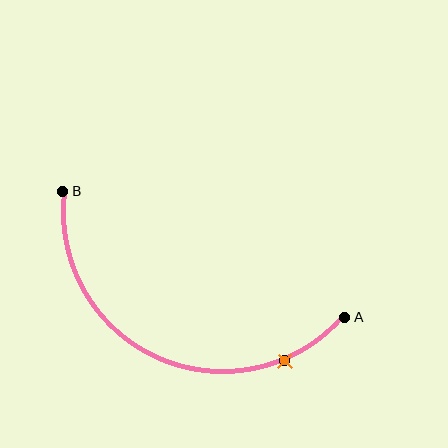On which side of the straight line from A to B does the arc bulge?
The arc bulges below the straight line connecting A and B.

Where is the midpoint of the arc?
The arc midpoint is the point on the curve farthest from the straight line joining A and B. It sits below that line.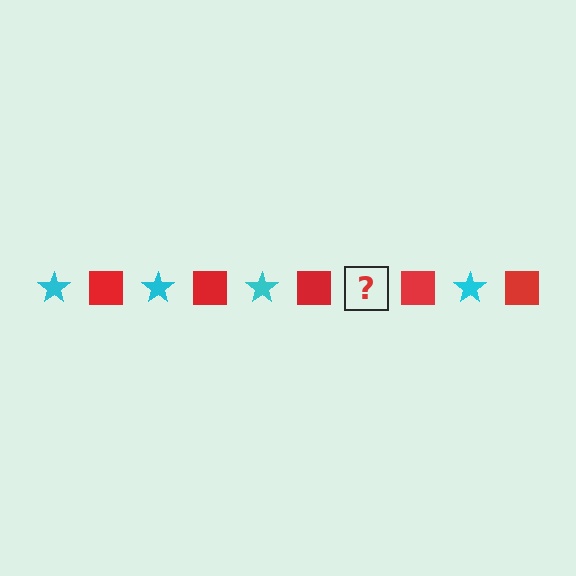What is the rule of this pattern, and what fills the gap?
The rule is that the pattern alternates between cyan star and red square. The gap should be filled with a cyan star.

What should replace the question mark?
The question mark should be replaced with a cyan star.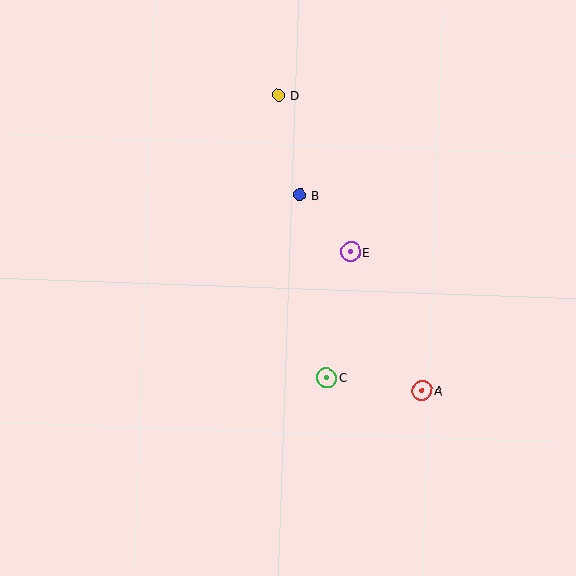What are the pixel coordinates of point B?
Point B is at (300, 195).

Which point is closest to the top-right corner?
Point D is closest to the top-right corner.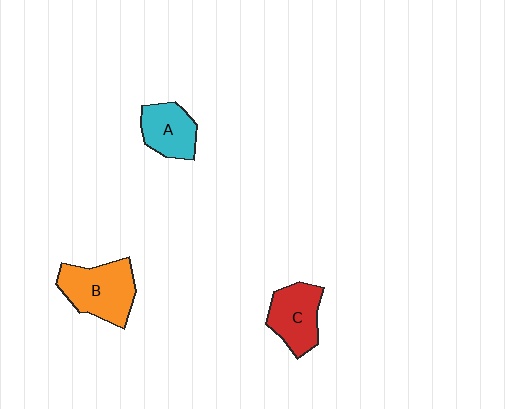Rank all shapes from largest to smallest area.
From largest to smallest: B (orange), C (red), A (cyan).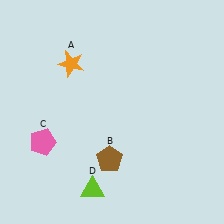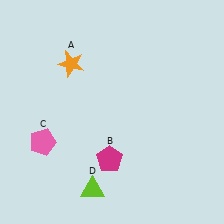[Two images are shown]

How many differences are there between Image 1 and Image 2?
There is 1 difference between the two images.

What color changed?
The pentagon (B) changed from brown in Image 1 to magenta in Image 2.